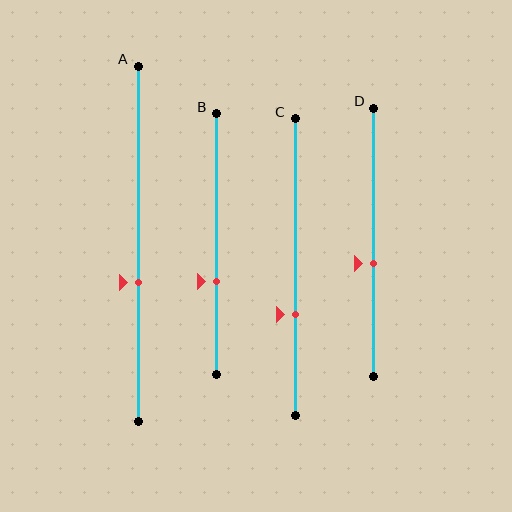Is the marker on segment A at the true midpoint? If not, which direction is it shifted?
No, the marker on segment A is shifted downward by about 11% of the segment length.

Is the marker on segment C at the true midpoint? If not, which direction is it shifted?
No, the marker on segment C is shifted downward by about 16% of the segment length.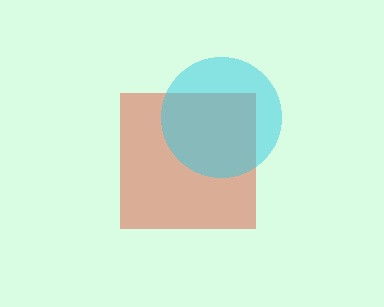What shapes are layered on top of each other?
The layered shapes are: a red square, a cyan circle.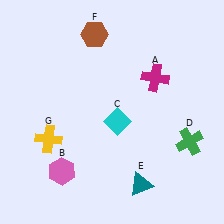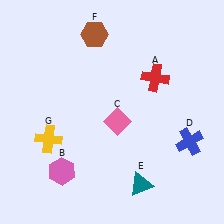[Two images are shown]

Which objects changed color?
A changed from magenta to red. C changed from cyan to pink. D changed from green to blue.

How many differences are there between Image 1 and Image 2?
There are 3 differences between the two images.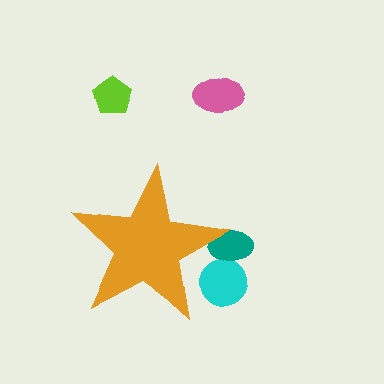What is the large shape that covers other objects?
An orange star.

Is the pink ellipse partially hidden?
No, the pink ellipse is fully visible.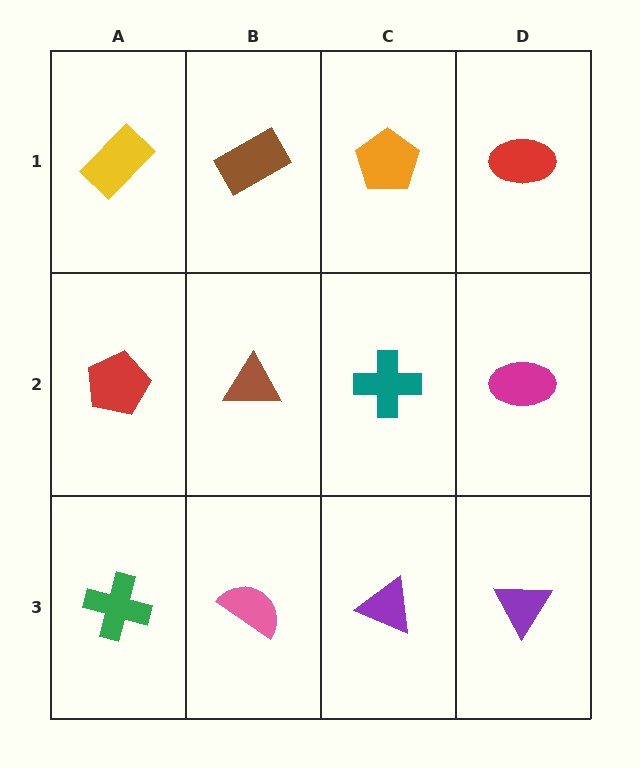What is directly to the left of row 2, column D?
A teal cross.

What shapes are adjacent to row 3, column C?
A teal cross (row 2, column C), a pink semicircle (row 3, column B), a purple triangle (row 3, column D).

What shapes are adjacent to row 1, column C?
A teal cross (row 2, column C), a brown rectangle (row 1, column B), a red ellipse (row 1, column D).